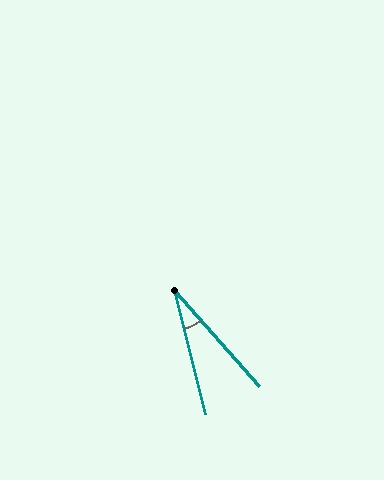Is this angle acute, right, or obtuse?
It is acute.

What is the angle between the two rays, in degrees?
Approximately 27 degrees.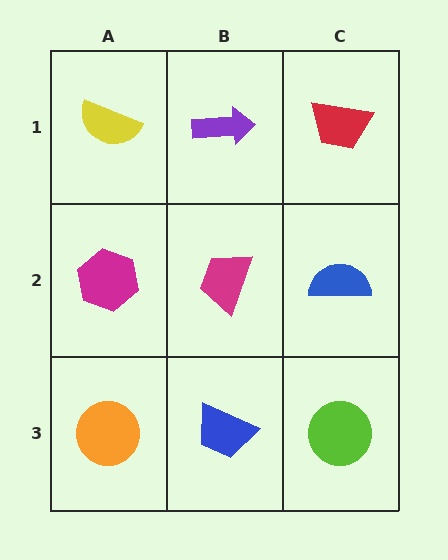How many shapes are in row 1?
3 shapes.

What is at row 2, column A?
A magenta hexagon.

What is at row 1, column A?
A yellow semicircle.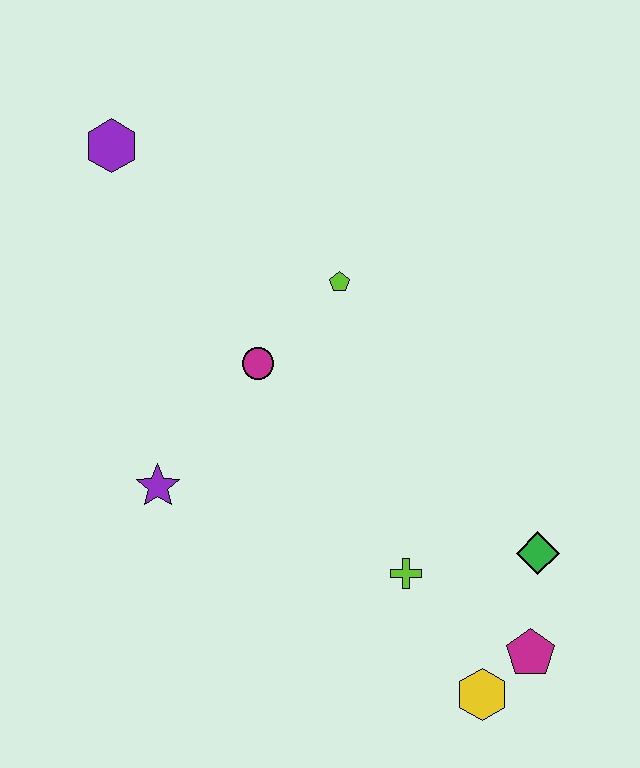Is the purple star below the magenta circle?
Yes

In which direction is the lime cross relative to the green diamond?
The lime cross is to the left of the green diamond.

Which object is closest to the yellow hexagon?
The magenta pentagon is closest to the yellow hexagon.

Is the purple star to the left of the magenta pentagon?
Yes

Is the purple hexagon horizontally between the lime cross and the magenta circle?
No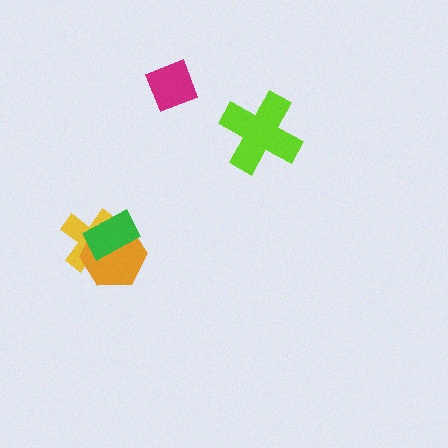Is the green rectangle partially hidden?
No, no other shape covers it.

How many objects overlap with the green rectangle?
2 objects overlap with the green rectangle.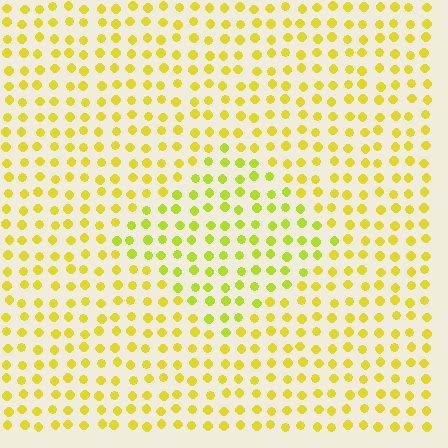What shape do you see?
I see a diamond.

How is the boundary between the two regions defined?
The boundary is defined purely by a slight shift in hue (about 20 degrees). Spacing, size, and orientation are identical on both sides.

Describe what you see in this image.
The image is filled with small yellow elements in a uniform arrangement. A diamond-shaped region is visible where the elements are tinted to a slightly different hue, forming a subtle color boundary.